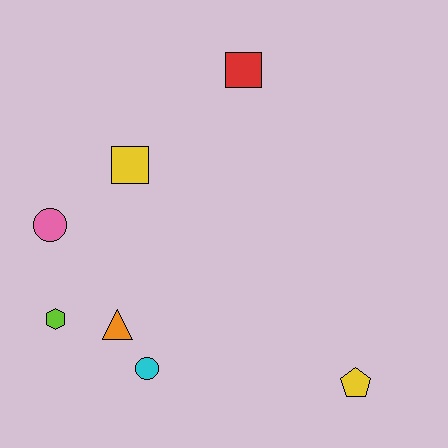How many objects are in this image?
There are 7 objects.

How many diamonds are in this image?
There are no diamonds.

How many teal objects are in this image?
There are no teal objects.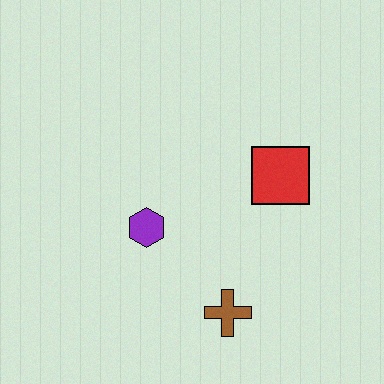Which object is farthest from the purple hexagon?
The red square is farthest from the purple hexagon.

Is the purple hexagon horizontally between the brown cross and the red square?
No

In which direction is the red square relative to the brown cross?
The red square is above the brown cross.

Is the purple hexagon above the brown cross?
Yes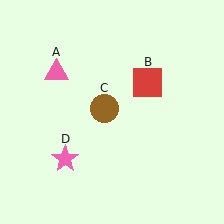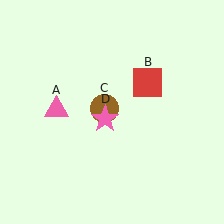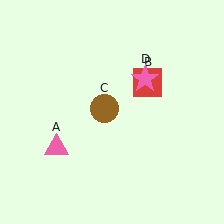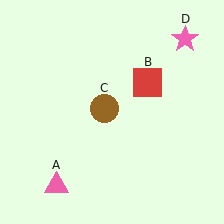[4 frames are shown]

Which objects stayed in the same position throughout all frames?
Red square (object B) and brown circle (object C) remained stationary.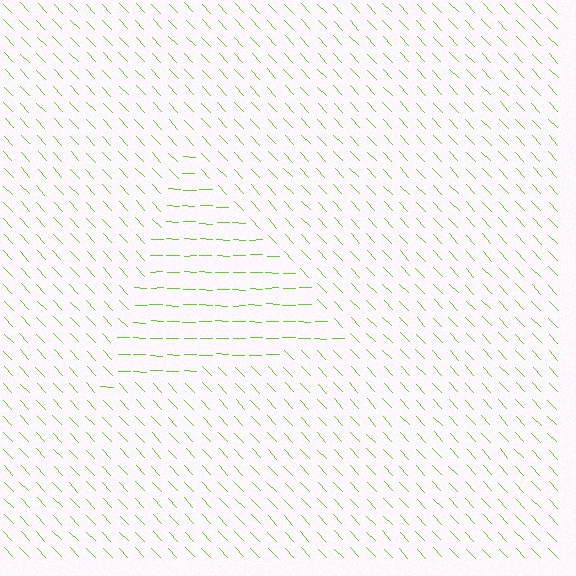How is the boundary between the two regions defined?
The boundary is defined purely by a change in line orientation (approximately 45 degrees difference). All lines are the same color and thickness.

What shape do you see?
I see a triangle.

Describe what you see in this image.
The image is filled with small lime line segments. A triangle region in the image has lines oriented differently from the surrounding lines, creating a visible texture boundary.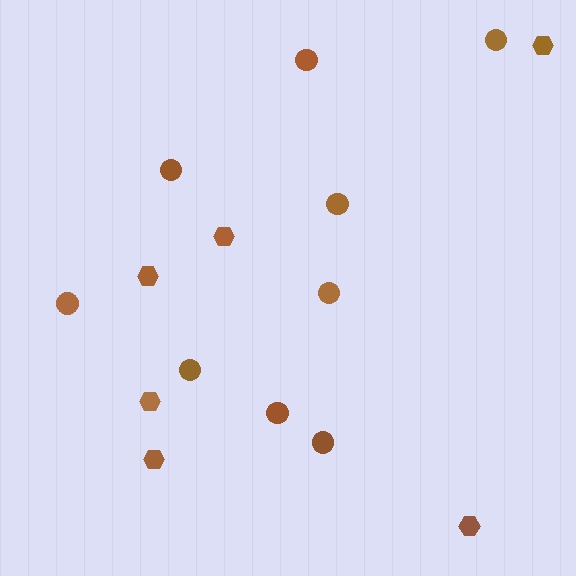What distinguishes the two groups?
There are 2 groups: one group of circles (9) and one group of hexagons (6).